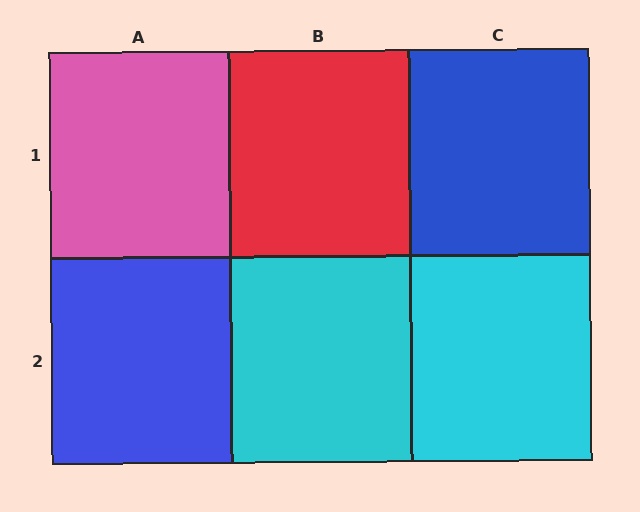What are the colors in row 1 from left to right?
Pink, red, blue.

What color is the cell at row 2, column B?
Cyan.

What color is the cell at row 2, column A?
Blue.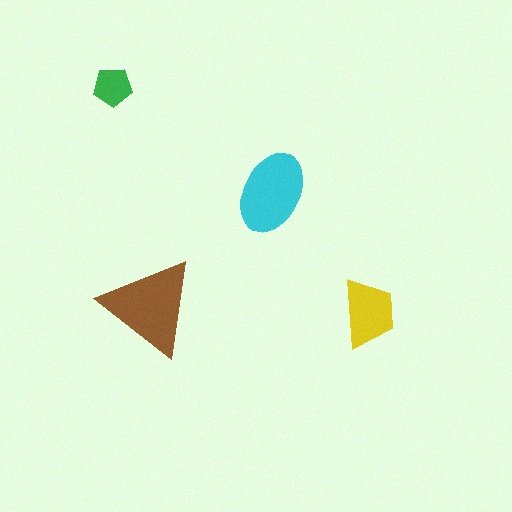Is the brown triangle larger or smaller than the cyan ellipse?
Larger.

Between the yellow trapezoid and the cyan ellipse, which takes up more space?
The cyan ellipse.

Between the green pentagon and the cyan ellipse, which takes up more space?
The cyan ellipse.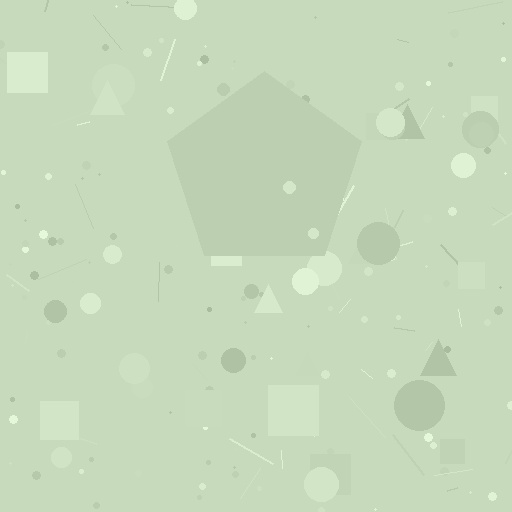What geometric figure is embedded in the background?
A pentagon is embedded in the background.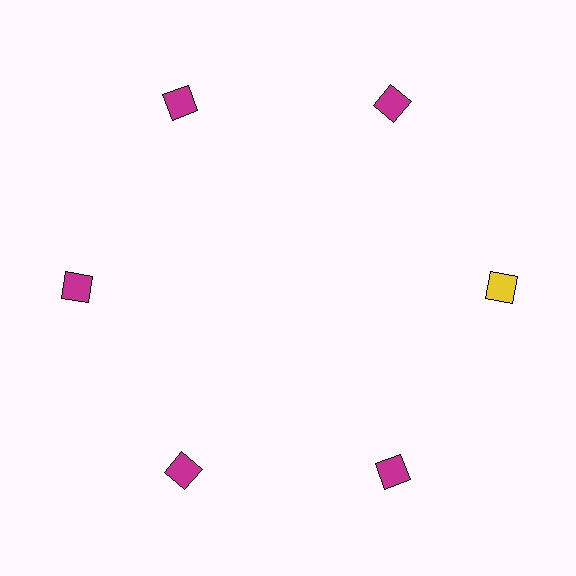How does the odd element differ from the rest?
It has a different color: yellow instead of magenta.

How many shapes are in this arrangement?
There are 6 shapes arranged in a ring pattern.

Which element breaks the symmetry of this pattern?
The yellow diamond at roughly the 3 o'clock position breaks the symmetry. All other shapes are magenta diamonds.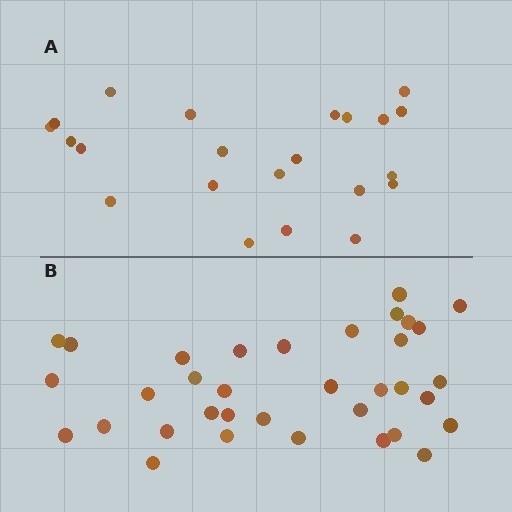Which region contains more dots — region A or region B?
Region B (the bottom region) has more dots.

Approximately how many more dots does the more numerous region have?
Region B has approximately 15 more dots than region A.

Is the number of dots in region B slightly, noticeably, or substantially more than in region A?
Region B has substantially more. The ratio is roughly 1.6 to 1.